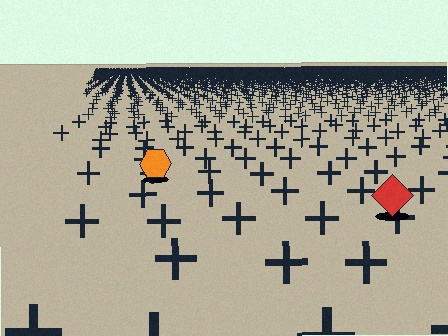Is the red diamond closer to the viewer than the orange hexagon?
Yes. The red diamond is closer — you can tell from the texture gradient: the ground texture is coarser near it.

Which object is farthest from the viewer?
The orange hexagon is farthest from the viewer. It appears smaller and the ground texture around it is denser.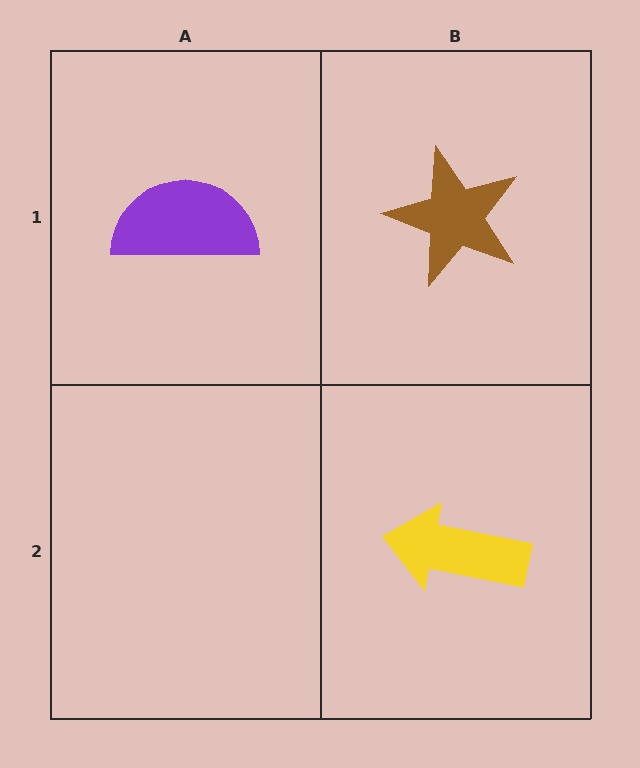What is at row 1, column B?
A brown star.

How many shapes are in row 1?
2 shapes.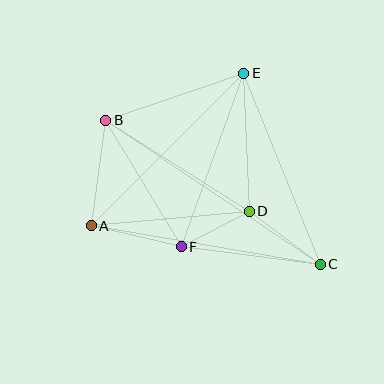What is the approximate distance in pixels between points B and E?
The distance between B and E is approximately 146 pixels.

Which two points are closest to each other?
Points D and F are closest to each other.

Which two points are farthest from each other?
Points B and C are farthest from each other.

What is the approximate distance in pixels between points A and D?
The distance between A and D is approximately 159 pixels.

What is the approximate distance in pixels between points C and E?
The distance between C and E is approximately 206 pixels.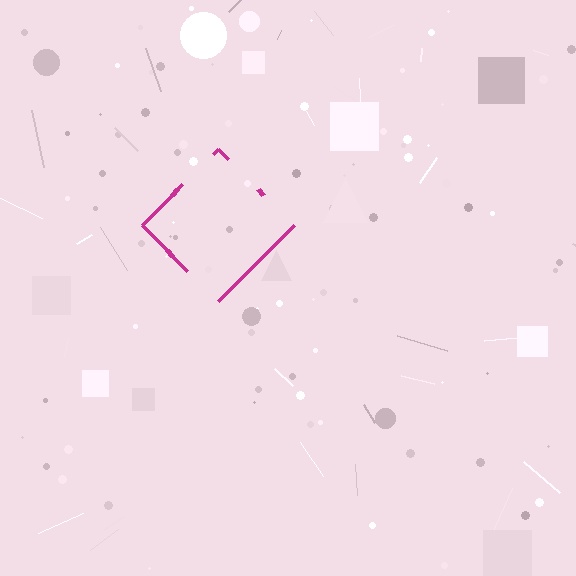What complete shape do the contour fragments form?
The contour fragments form a diamond.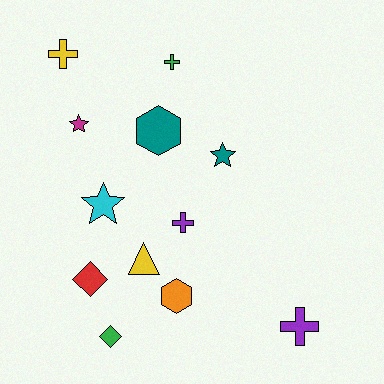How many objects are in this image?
There are 12 objects.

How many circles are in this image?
There are no circles.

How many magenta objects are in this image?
There is 1 magenta object.